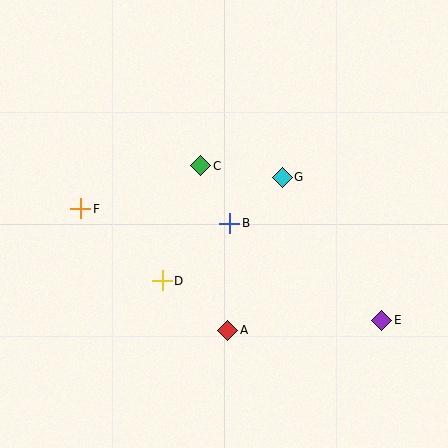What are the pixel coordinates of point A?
Point A is at (228, 330).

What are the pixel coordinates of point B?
Point B is at (230, 223).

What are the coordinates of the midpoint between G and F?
The midpoint between G and F is at (181, 193).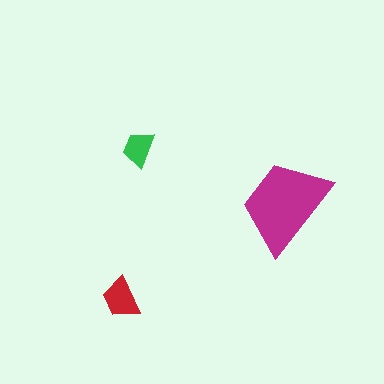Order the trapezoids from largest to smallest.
the magenta one, the red one, the green one.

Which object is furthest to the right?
The magenta trapezoid is rightmost.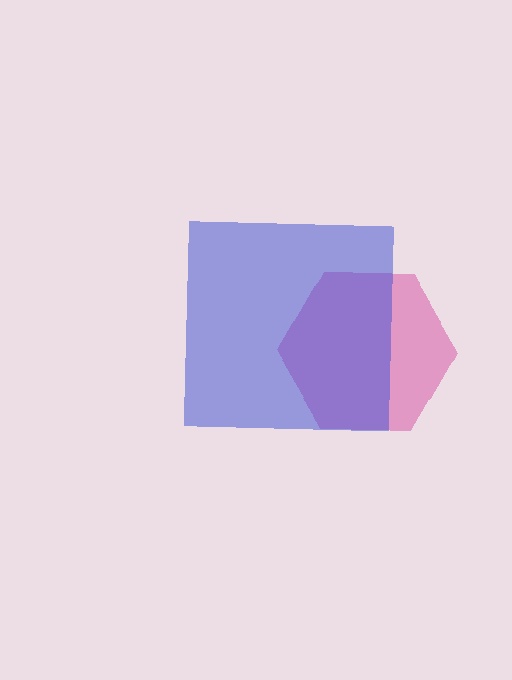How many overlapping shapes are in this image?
There are 2 overlapping shapes in the image.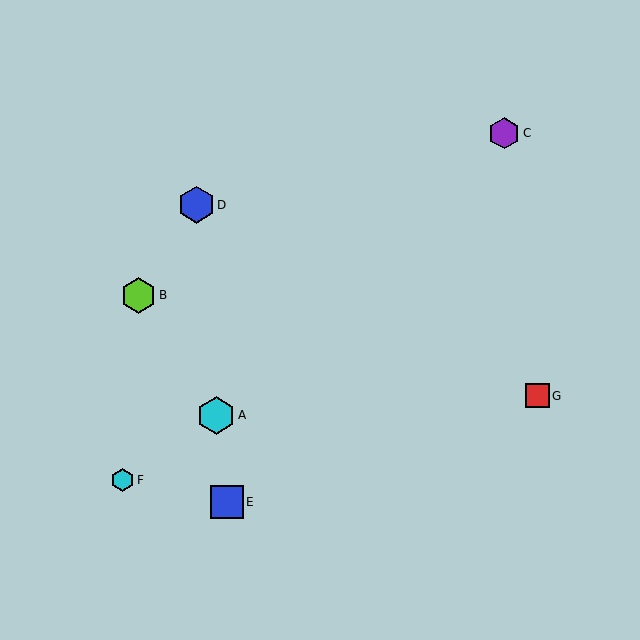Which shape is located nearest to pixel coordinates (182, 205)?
The blue hexagon (labeled D) at (196, 205) is nearest to that location.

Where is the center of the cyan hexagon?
The center of the cyan hexagon is at (123, 480).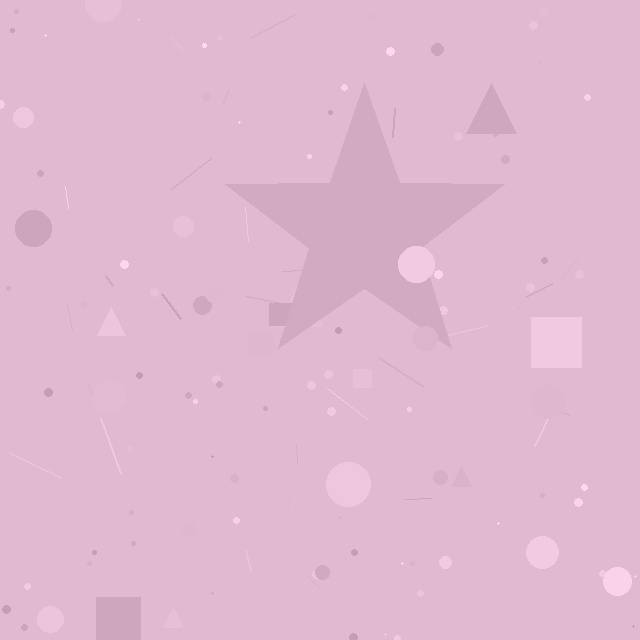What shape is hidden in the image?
A star is hidden in the image.